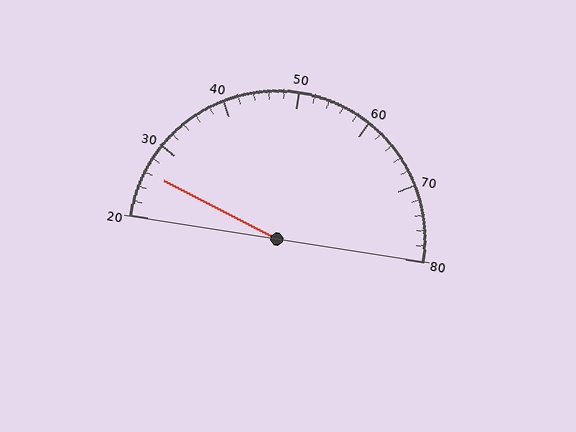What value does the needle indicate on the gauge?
The needle indicates approximately 26.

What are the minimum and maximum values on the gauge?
The gauge ranges from 20 to 80.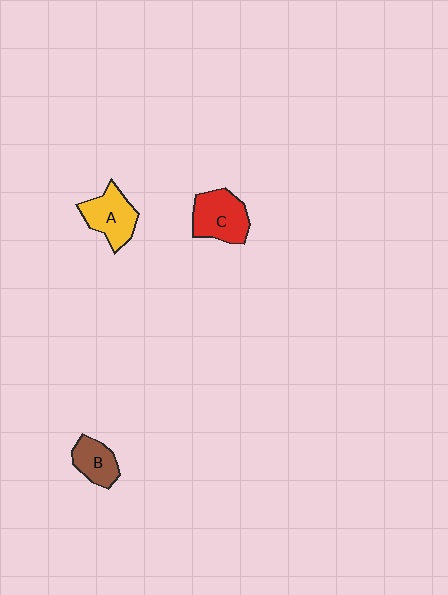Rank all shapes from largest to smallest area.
From largest to smallest: C (red), A (yellow), B (brown).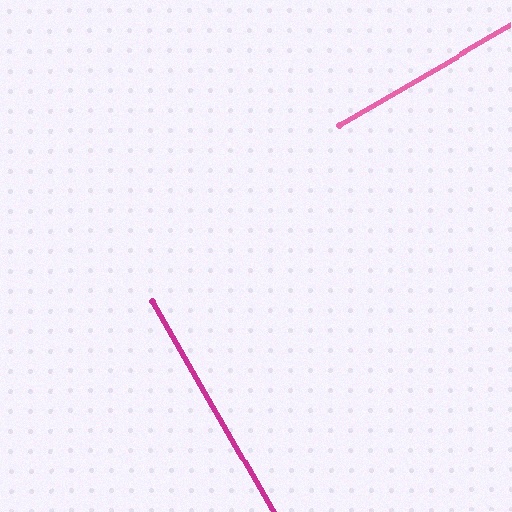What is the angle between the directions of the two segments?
Approximately 89 degrees.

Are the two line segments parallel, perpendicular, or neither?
Perpendicular — they meet at approximately 89°.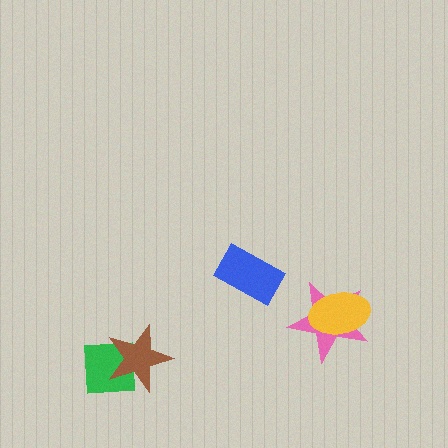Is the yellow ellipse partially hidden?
No, no other shape covers it.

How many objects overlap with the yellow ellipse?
1 object overlaps with the yellow ellipse.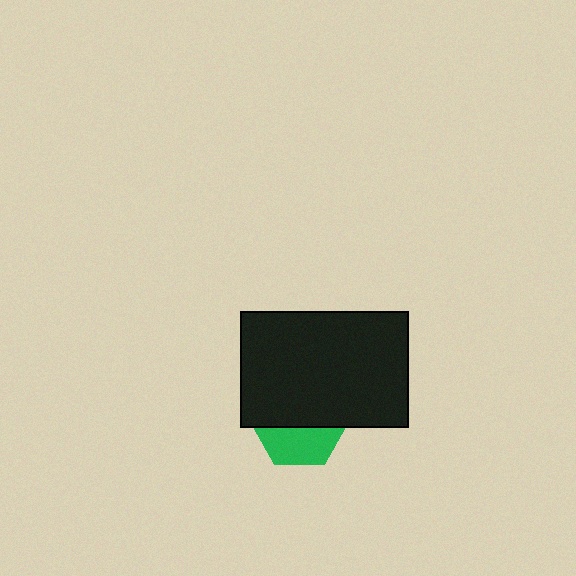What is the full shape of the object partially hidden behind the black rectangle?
The partially hidden object is a green hexagon.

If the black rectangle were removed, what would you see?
You would see the complete green hexagon.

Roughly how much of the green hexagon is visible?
A small part of it is visible (roughly 41%).